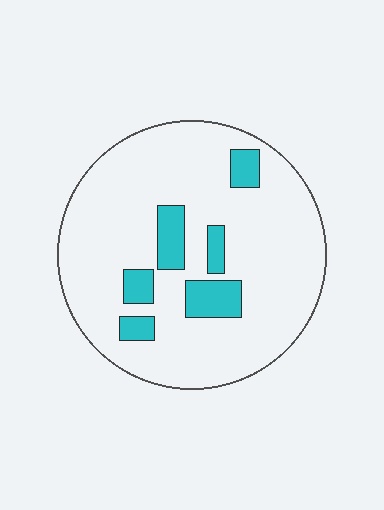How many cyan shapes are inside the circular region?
6.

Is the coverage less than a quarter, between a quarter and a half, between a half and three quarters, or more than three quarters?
Less than a quarter.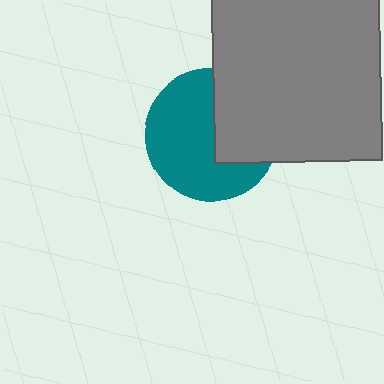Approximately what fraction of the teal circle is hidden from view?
Roughly 37% of the teal circle is hidden behind the gray square.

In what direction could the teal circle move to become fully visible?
The teal circle could move left. That would shift it out from behind the gray square entirely.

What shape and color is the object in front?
The object in front is a gray square.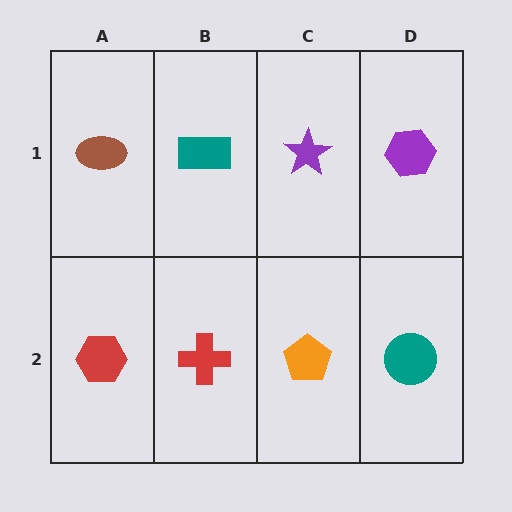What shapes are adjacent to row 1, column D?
A teal circle (row 2, column D), a purple star (row 1, column C).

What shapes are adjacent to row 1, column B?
A red cross (row 2, column B), a brown ellipse (row 1, column A), a purple star (row 1, column C).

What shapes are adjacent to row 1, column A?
A red hexagon (row 2, column A), a teal rectangle (row 1, column B).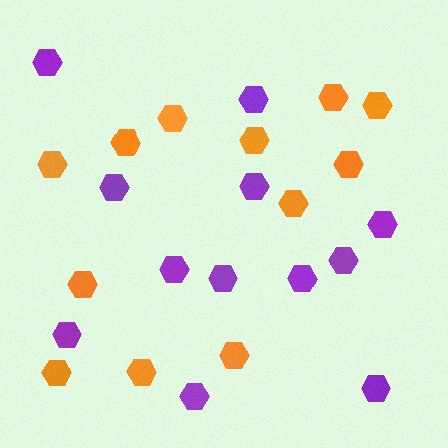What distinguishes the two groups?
There are 2 groups: one group of purple hexagons (12) and one group of orange hexagons (12).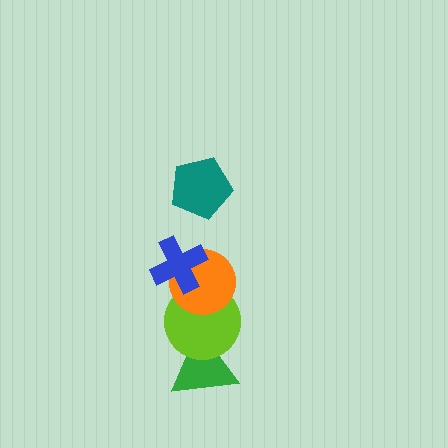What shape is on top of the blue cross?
The teal pentagon is on top of the blue cross.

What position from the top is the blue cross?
The blue cross is 2nd from the top.